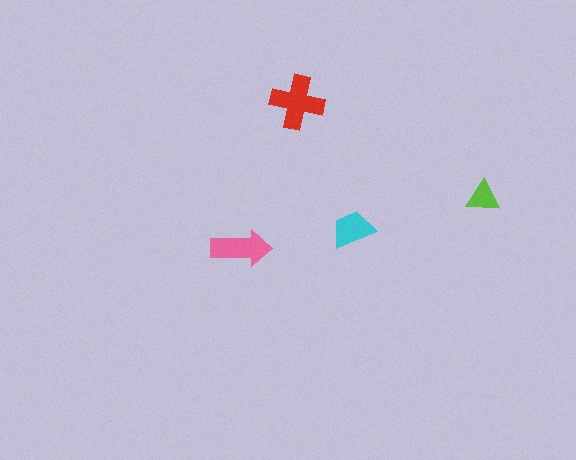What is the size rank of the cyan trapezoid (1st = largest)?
3rd.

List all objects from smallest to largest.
The lime triangle, the cyan trapezoid, the pink arrow, the red cross.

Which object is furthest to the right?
The lime triangle is rightmost.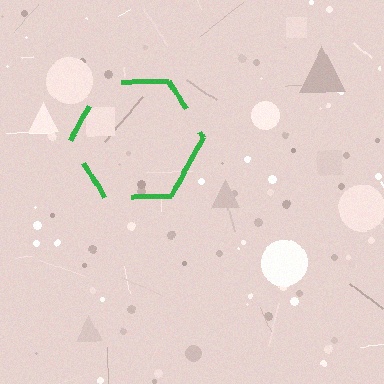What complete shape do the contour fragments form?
The contour fragments form a hexagon.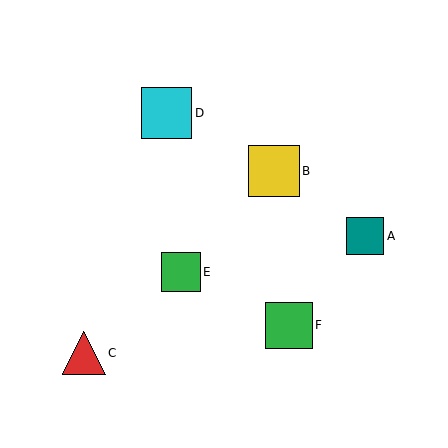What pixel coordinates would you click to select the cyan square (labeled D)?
Click at (166, 113) to select the cyan square D.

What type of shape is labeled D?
Shape D is a cyan square.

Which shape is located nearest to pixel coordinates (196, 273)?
The green square (labeled E) at (181, 272) is nearest to that location.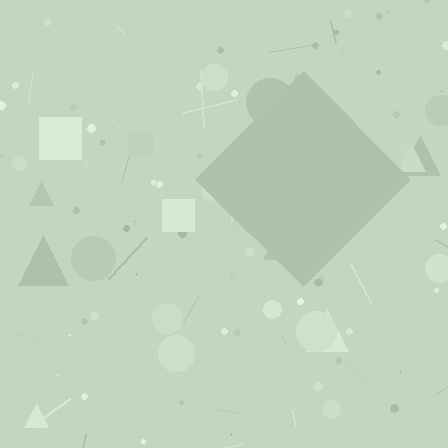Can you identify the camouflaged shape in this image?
The camouflaged shape is a diamond.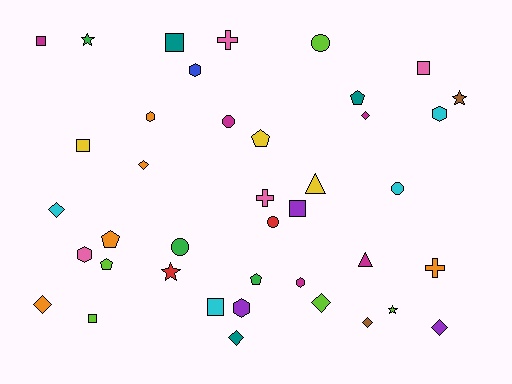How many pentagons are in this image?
There are 5 pentagons.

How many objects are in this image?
There are 40 objects.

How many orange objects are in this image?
There are 5 orange objects.